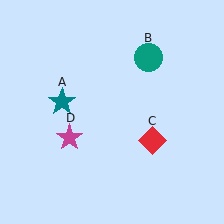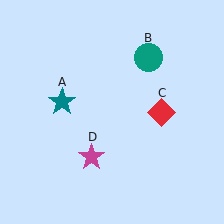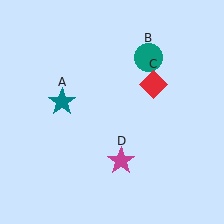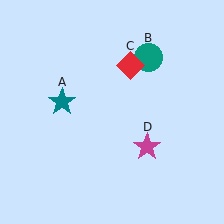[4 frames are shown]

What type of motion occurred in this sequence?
The red diamond (object C), magenta star (object D) rotated counterclockwise around the center of the scene.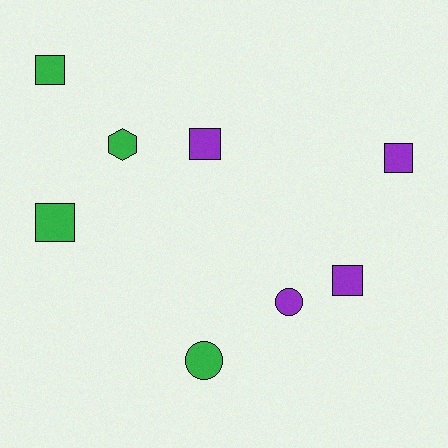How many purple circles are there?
There is 1 purple circle.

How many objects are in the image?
There are 8 objects.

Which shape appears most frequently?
Square, with 5 objects.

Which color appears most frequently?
Green, with 4 objects.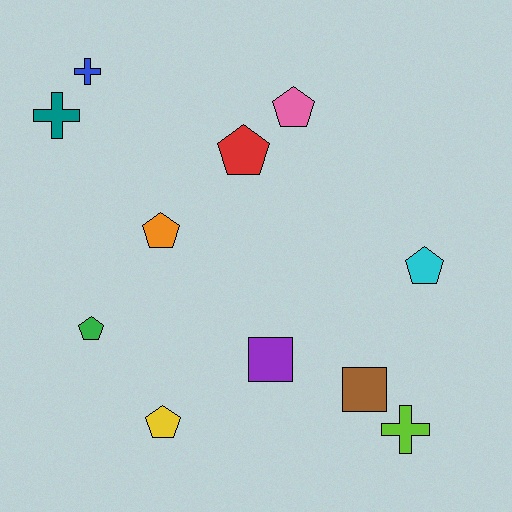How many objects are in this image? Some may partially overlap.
There are 11 objects.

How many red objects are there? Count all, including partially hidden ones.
There is 1 red object.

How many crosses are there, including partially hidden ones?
There are 3 crosses.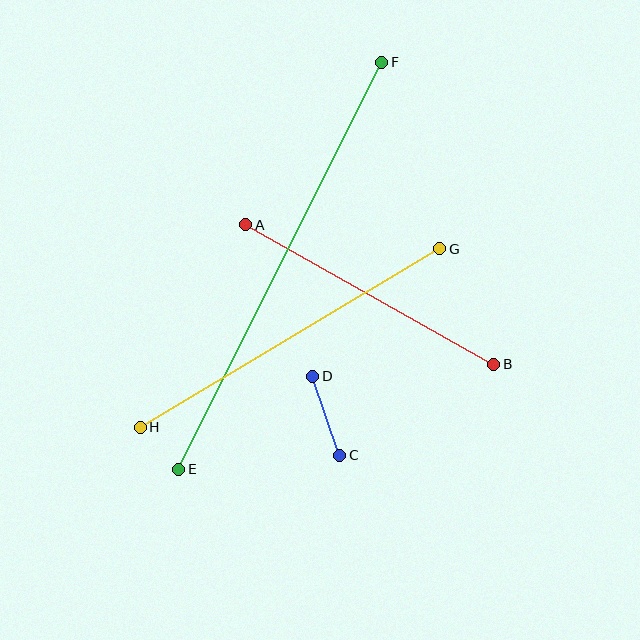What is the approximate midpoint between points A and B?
The midpoint is at approximately (370, 295) pixels.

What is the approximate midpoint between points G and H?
The midpoint is at approximately (290, 338) pixels.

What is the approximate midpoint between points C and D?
The midpoint is at approximately (326, 416) pixels.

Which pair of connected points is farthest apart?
Points E and F are farthest apart.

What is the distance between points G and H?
The distance is approximately 349 pixels.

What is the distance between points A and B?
The distance is approximately 284 pixels.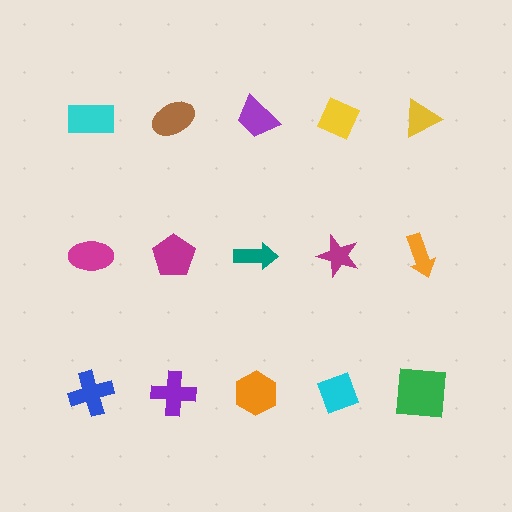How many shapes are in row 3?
5 shapes.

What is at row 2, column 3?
A teal arrow.